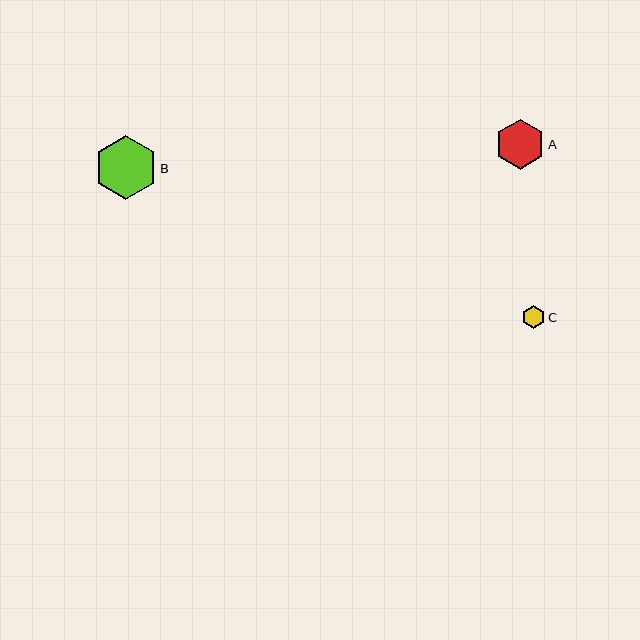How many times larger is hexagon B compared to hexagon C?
Hexagon B is approximately 2.7 times the size of hexagon C.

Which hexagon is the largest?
Hexagon B is the largest with a size of approximately 64 pixels.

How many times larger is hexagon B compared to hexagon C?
Hexagon B is approximately 2.7 times the size of hexagon C.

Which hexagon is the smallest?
Hexagon C is the smallest with a size of approximately 24 pixels.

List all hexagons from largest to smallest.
From largest to smallest: B, A, C.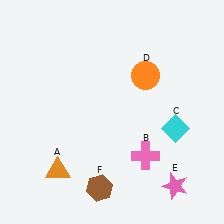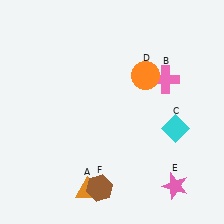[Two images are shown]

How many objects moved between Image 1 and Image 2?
2 objects moved between the two images.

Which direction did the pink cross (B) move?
The pink cross (B) moved up.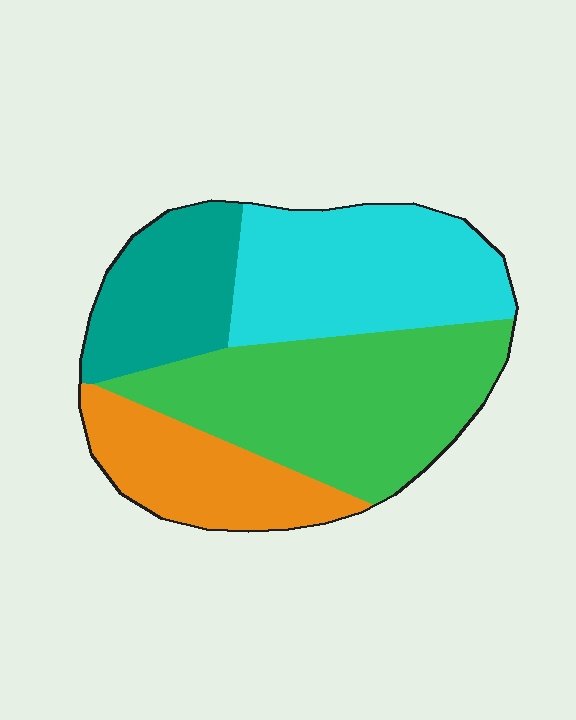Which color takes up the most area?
Green, at roughly 35%.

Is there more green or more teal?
Green.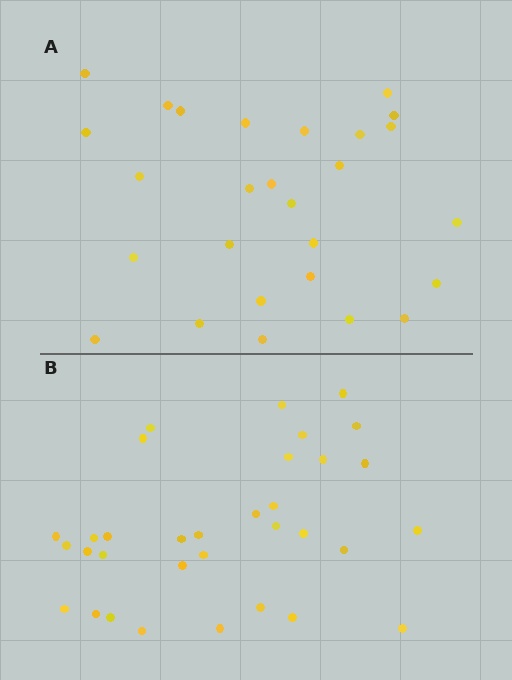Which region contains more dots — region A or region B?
Region B (the bottom region) has more dots.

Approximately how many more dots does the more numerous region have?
Region B has about 6 more dots than region A.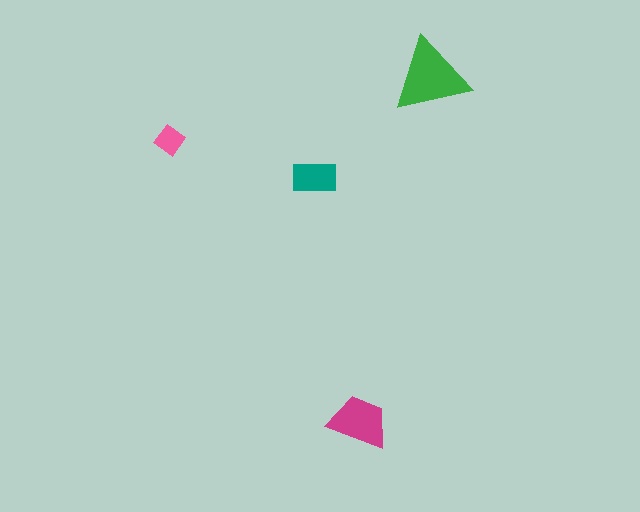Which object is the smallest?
The pink diamond.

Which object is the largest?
The green triangle.